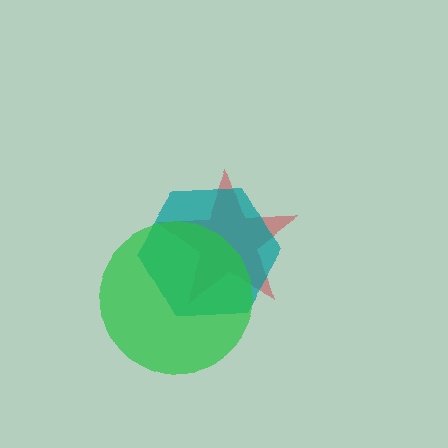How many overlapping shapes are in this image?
There are 3 overlapping shapes in the image.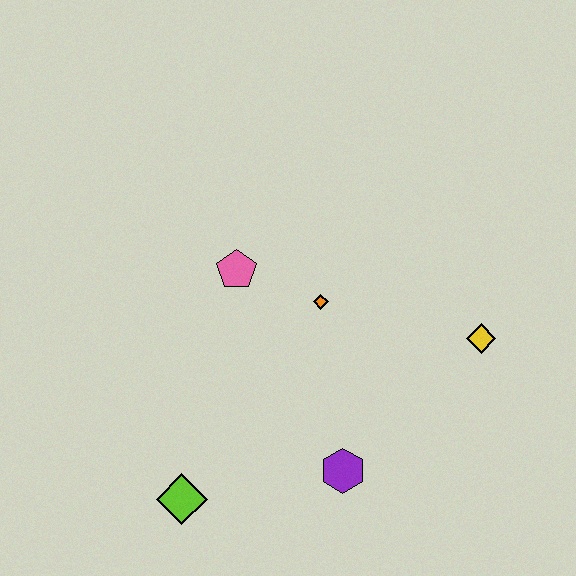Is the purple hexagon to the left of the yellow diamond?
Yes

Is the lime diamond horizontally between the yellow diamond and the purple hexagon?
No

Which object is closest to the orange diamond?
The pink pentagon is closest to the orange diamond.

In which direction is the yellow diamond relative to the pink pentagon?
The yellow diamond is to the right of the pink pentagon.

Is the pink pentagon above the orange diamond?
Yes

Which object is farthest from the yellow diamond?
The lime diamond is farthest from the yellow diamond.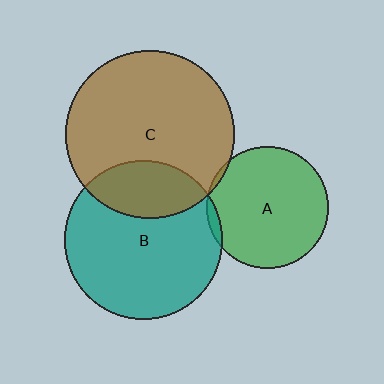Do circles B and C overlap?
Yes.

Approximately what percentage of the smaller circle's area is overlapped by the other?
Approximately 25%.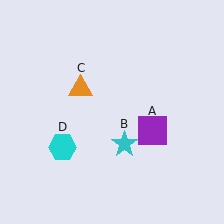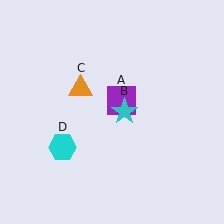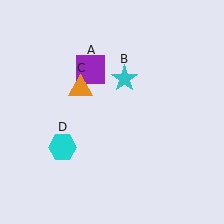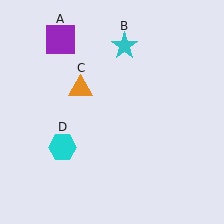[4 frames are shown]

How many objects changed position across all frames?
2 objects changed position: purple square (object A), cyan star (object B).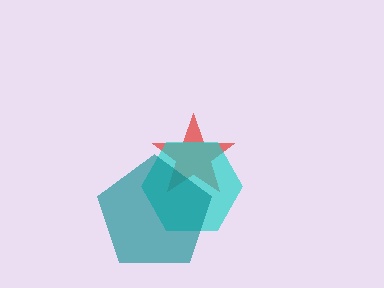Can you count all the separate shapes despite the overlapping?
Yes, there are 3 separate shapes.